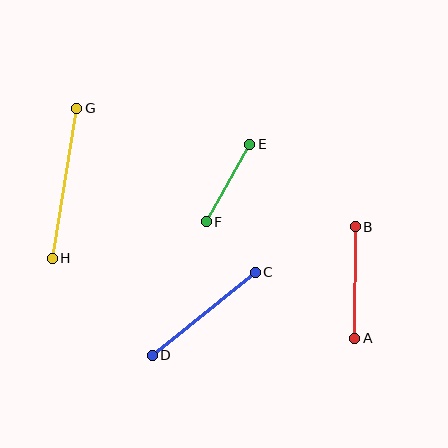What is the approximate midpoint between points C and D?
The midpoint is at approximately (204, 314) pixels.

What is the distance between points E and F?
The distance is approximately 89 pixels.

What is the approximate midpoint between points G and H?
The midpoint is at approximately (64, 183) pixels.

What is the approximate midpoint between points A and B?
The midpoint is at approximately (355, 283) pixels.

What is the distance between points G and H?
The distance is approximately 152 pixels.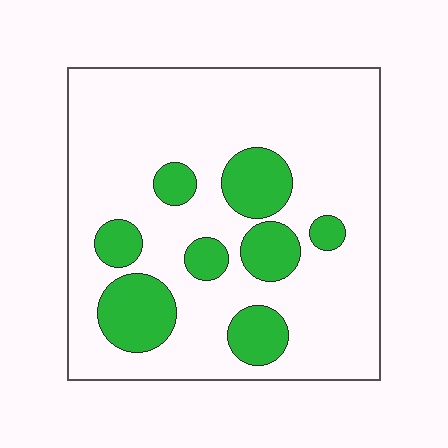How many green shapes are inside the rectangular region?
8.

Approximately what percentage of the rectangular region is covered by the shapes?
Approximately 20%.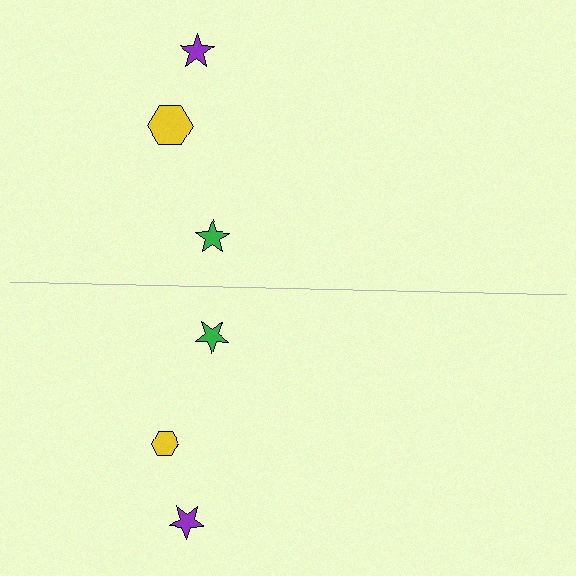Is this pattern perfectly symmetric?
No, the pattern is not perfectly symmetric. The yellow hexagon on the bottom side has a different size than its mirror counterpart.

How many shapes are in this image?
There are 6 shapes in this image.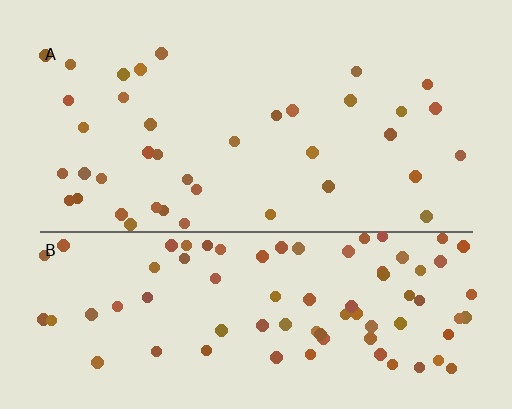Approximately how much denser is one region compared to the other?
Approximately 2.1× — region B over region A.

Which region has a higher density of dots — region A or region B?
B (the bottom).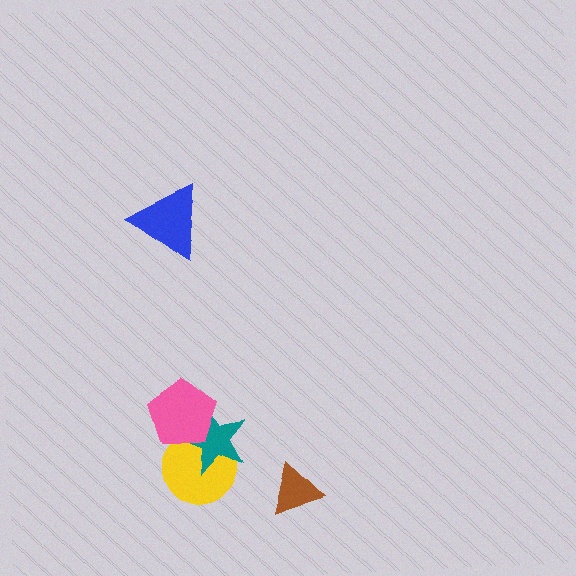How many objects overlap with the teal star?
2 objects overlap with the teal star.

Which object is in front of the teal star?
The pink pentagon is in front of the teal star.